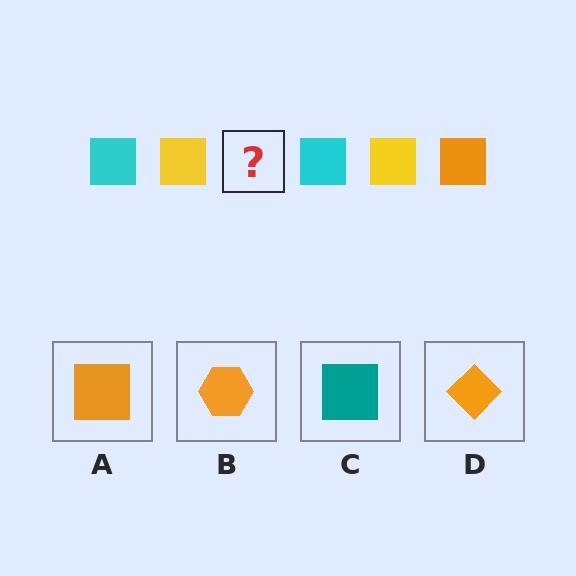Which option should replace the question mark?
Option A.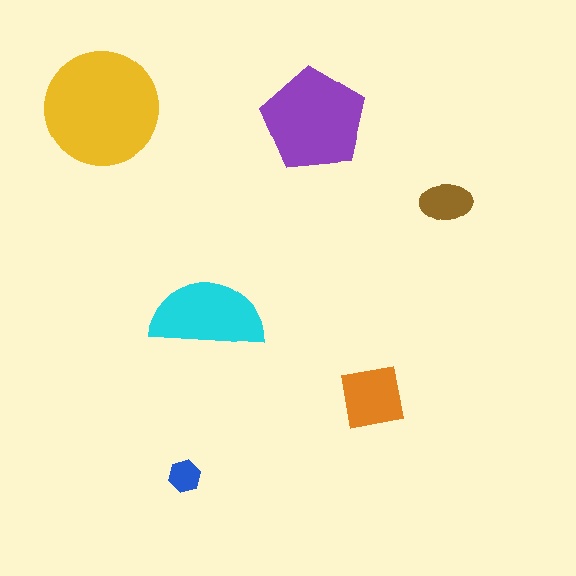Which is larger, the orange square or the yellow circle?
The yellow circle.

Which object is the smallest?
The blue hexagon.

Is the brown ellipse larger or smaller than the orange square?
Smaller.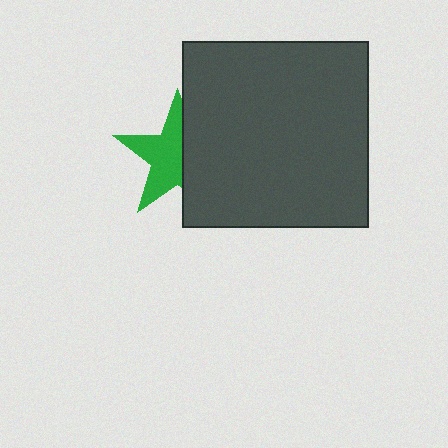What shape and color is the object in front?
The object in front is a dark gray square.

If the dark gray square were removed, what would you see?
You would see the complete green star.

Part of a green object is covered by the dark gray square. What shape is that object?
It is a star.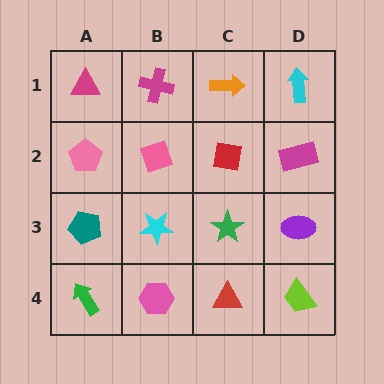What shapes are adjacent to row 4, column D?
A purple ellipse (row 3, column D), a red triangle (row 4, column C).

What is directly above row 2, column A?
A magenta triangle.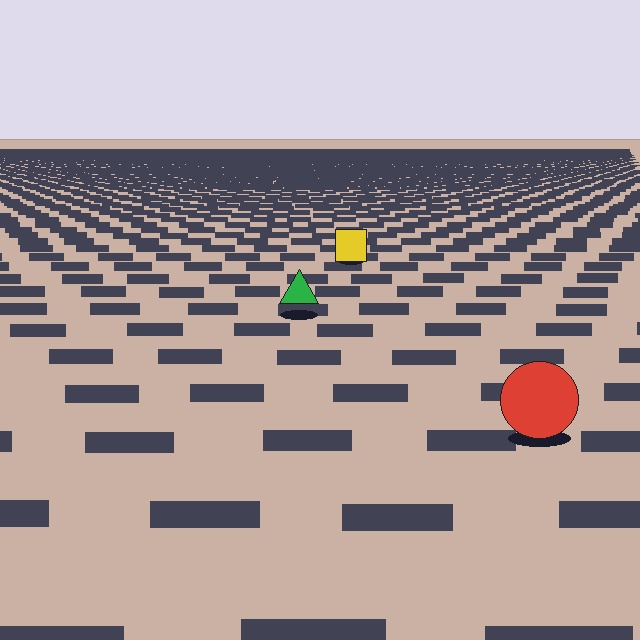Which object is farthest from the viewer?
The yellow square is farthest from the viewer. It appears smaller and the ground texture around it is denser.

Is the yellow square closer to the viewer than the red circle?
No. The red circle is closer — you can tell from the texture gradient: the ground texture is coarser near it.